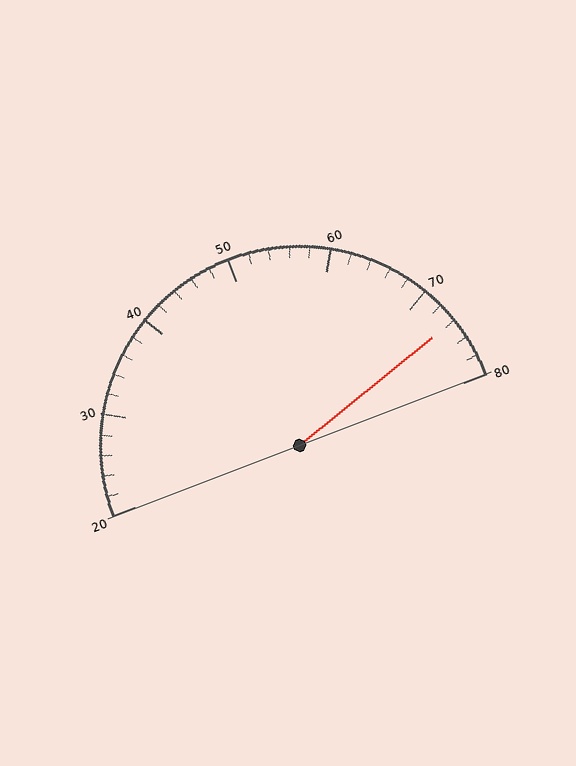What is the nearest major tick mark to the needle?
The nearest major tick mark is 70.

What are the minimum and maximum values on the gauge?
The gauge ranges from 20 to 80.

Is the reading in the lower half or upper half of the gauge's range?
The reading is in the upper half of the range (20 to 80).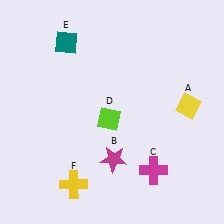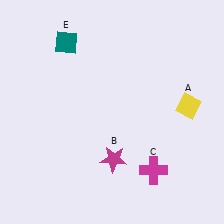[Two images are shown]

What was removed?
The yellow cross (F), the lime diamond (D) were removed in Image 2.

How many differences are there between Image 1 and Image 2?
There are 2 differences between the two images.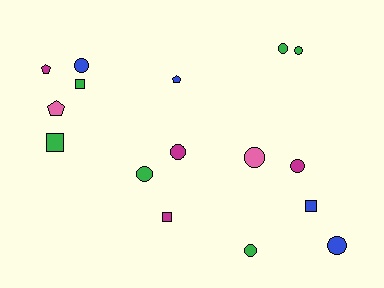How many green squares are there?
There are 2 green squares.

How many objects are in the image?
There are 16 objects.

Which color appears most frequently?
Green, with 6 objects.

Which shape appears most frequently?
Circle, with 9 objects.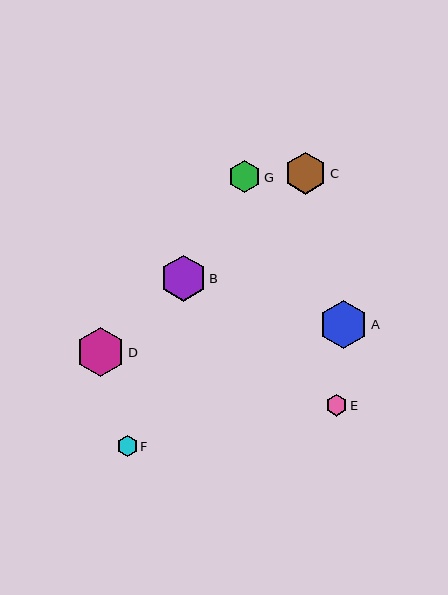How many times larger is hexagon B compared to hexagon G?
Hexagon B is approximately 1.4 times the size of hexagon G.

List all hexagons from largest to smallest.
From largest to smallest: D, A, B, C, G, E, F.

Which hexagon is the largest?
Hexagon D is the largest with a size of approximately 49 pixels.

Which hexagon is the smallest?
Hexagon F is the smallest with a size of approximately 20 pixels.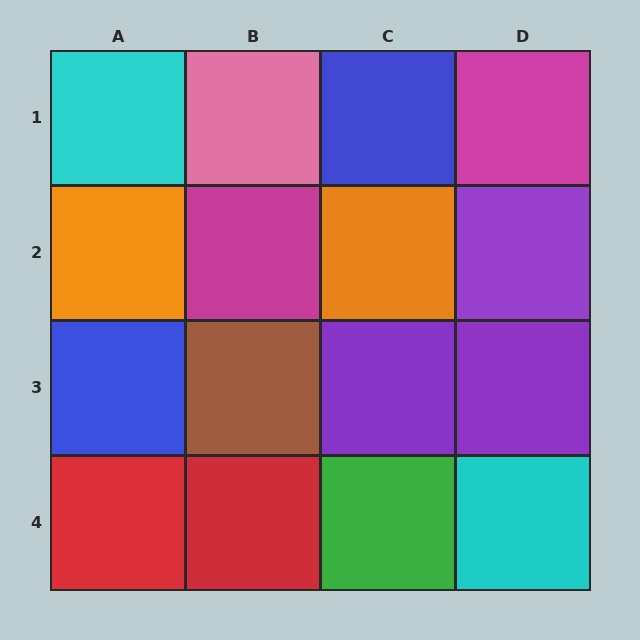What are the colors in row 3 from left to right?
Blue, brown, purple, purple.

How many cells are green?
1 cell is green.